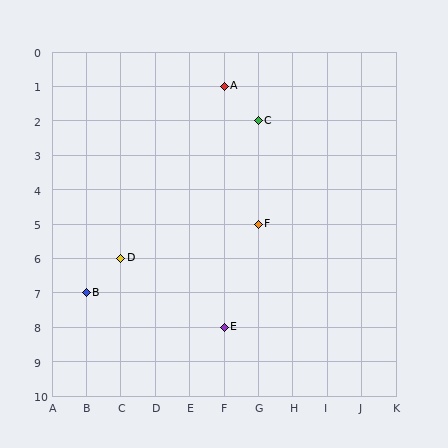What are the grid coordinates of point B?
Point B is at grid coordinates (B, 7).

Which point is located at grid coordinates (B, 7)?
Point B is at (B, 7).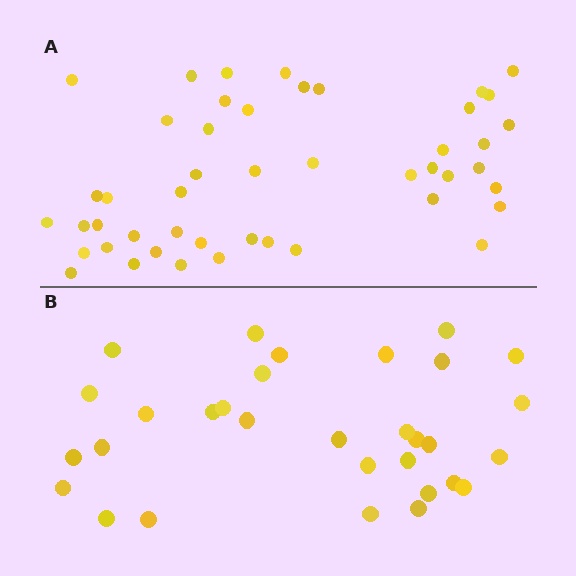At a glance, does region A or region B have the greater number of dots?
Region A (the top region) has more dots.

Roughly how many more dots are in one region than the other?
Region A has approximately 15 more dots than region B.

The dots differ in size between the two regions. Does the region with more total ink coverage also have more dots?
No. Region B has more total ink coverage because its dots are larger, but region A actually contains more individual dots. Total area can be misleading — the number of items is what matters here.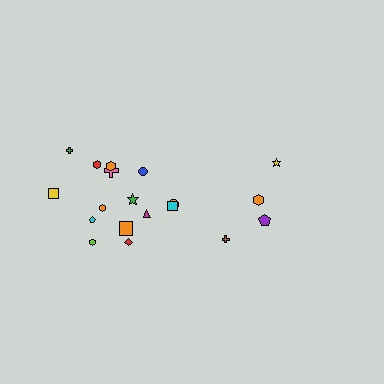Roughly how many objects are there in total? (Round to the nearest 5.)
Roughly 20 objects in total.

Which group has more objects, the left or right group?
The left group.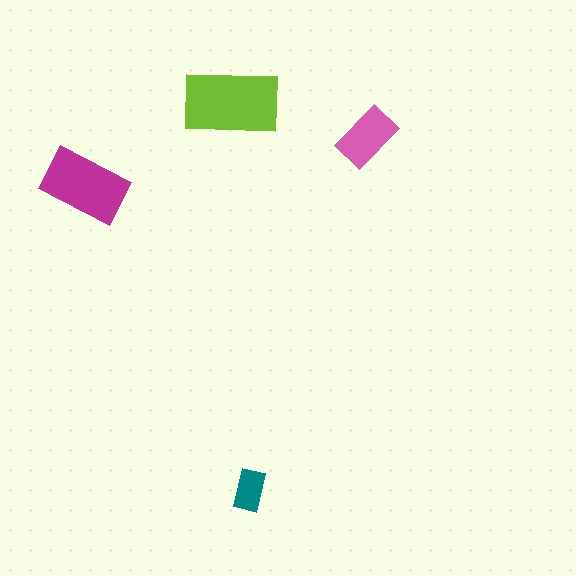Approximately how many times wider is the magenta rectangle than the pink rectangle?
About 1.5 times wider.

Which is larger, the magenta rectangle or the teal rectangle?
The magenta one.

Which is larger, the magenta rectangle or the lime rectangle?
The lime one.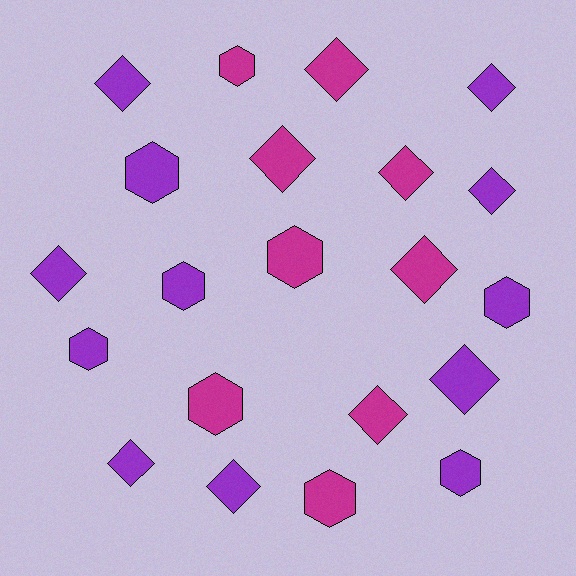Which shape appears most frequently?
Diamond, with 12 objects.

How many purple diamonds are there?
There are 7 purple diamonds.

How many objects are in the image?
There are 21 objects.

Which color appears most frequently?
Purple, with 12 objects.